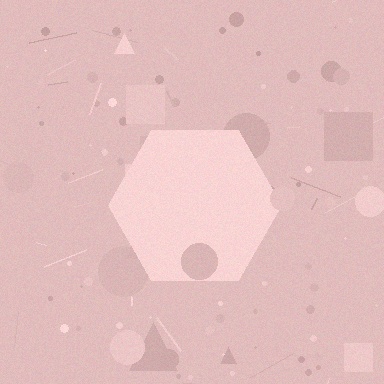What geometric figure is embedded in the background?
A hexagon is embedded in the background.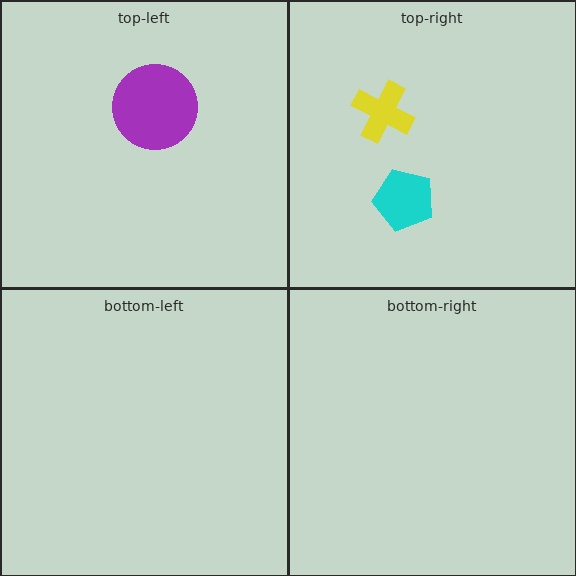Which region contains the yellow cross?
The top-right region.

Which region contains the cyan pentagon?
The top-right region.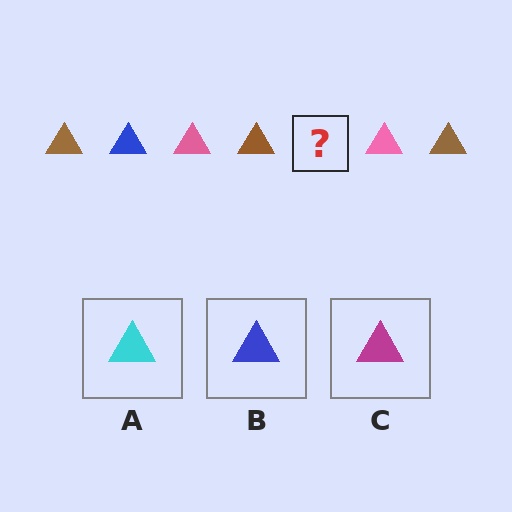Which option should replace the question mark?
Option B.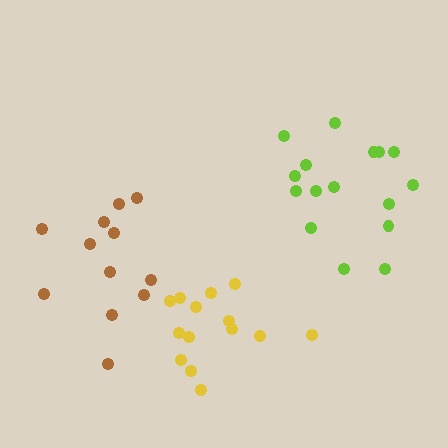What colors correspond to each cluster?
The clusters are colored: lime, yellow, brown.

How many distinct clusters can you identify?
There are 3 distinct clusters.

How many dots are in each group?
Group 1: 16 dots, Group 2: 14 dots, Group 3: 12 dots (42 total).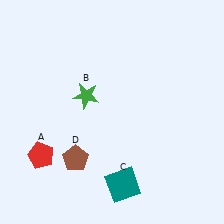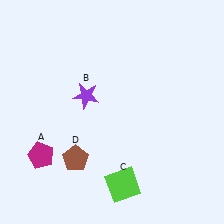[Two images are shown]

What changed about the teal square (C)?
In Image 1, C is teal. In Image 2, it changed to lime.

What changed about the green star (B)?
In Image 1, B is green. In Image 2, it changed to purple.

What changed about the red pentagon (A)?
In Image 1, A is red. In Image 2, it changed to magenta.